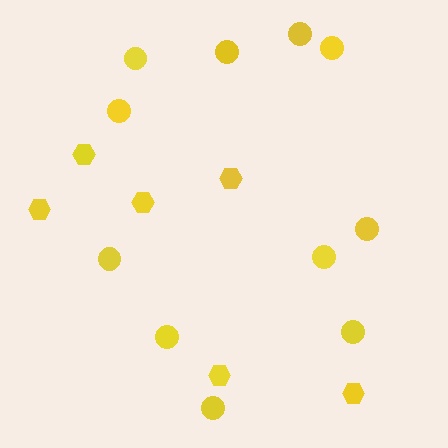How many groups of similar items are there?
There are 2 groups: one group of hexagons (6) and one group of circles (11).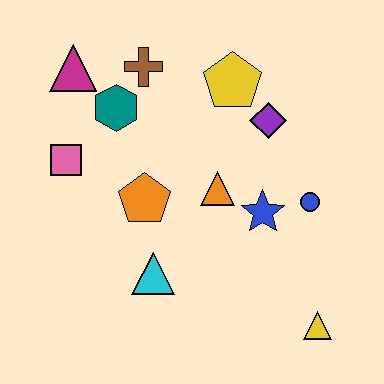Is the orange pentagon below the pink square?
Yes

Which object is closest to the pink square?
The teal hexagon is closest to the pink square.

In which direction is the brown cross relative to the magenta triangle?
The brown cross is to the right of the magenta triangle.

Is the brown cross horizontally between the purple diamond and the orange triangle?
No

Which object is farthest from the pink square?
The yellow triangle is farthest from the pink square.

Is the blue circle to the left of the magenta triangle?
No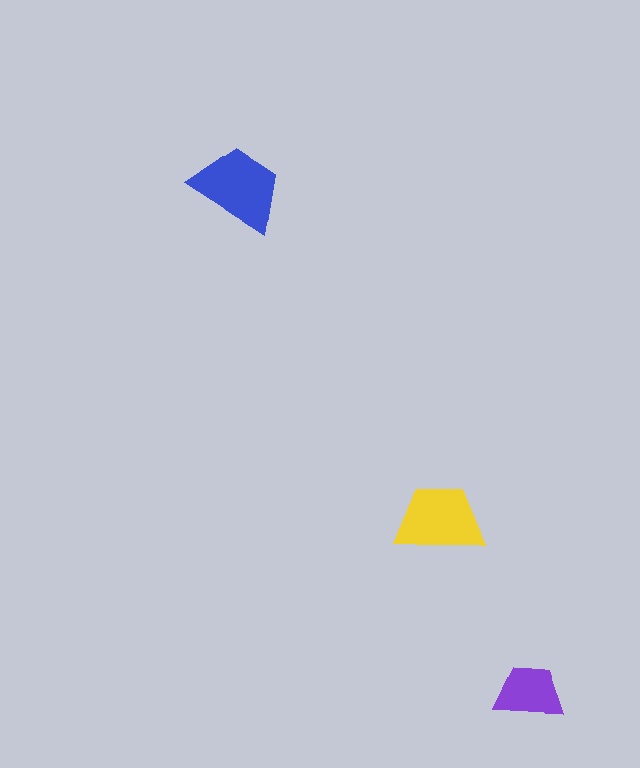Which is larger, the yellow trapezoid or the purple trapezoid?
The yellow one.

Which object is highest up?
The blue trapezoid is topmost.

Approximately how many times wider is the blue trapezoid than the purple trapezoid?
About 1.5 times wider.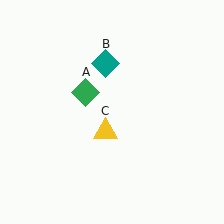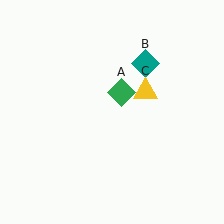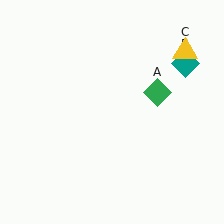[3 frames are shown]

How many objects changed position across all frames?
3 objects changed position: green diamond (object A), teal diamond (object B), yellow triangle (object C).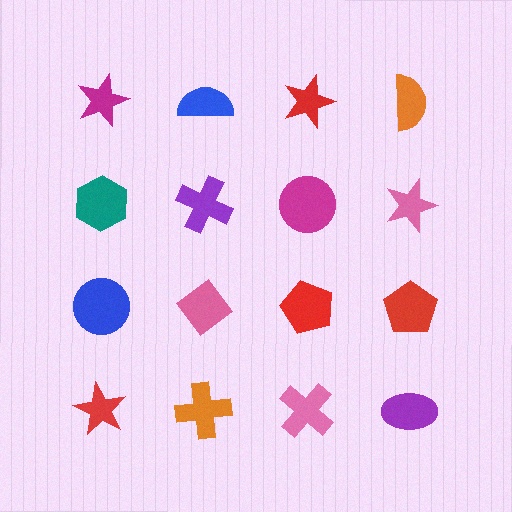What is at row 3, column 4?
A red pentagon.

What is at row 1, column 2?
A blue semicircle.